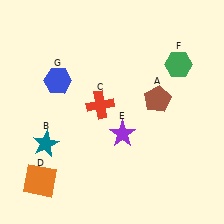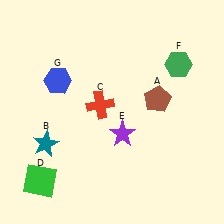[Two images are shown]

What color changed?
The square (D) changed from orange in Image 1 to green in Image 2.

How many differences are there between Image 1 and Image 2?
There is 1 difference between the two images.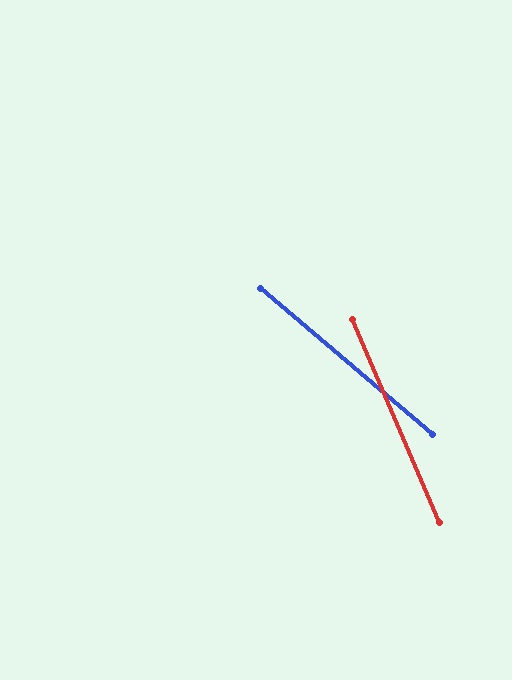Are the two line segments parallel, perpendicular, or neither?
Neither parallel nor perpendicular — they differ by about 27°.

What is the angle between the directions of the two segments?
Approximately 27 degrees.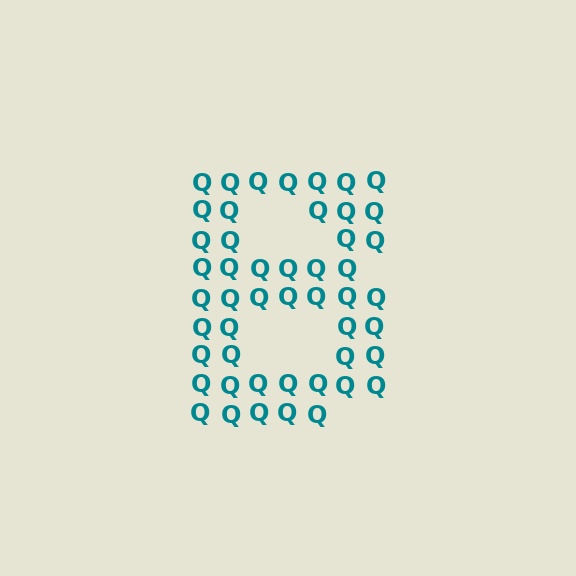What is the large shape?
The large shape is the letter B.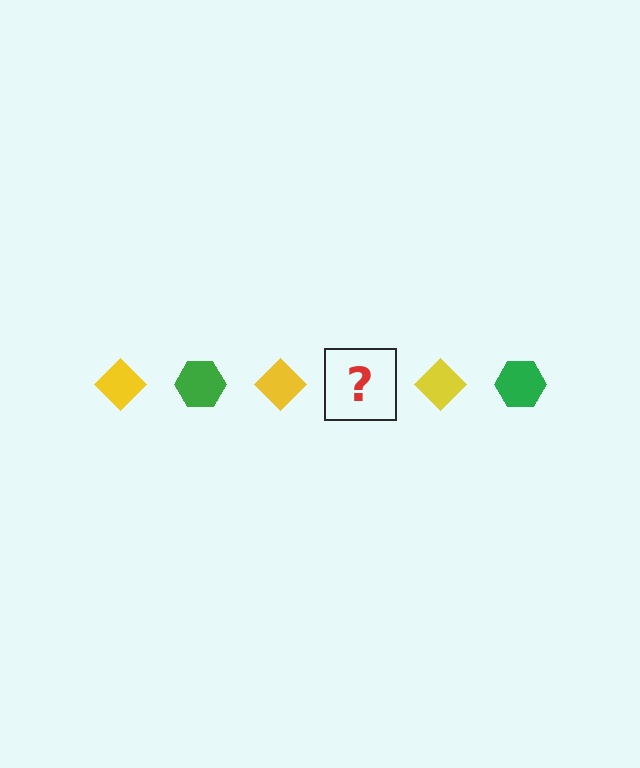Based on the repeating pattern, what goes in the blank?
The blank should be a green hexagon.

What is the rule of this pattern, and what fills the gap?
The rule is that the pattern alternates between yellow diamond and green hexagon. The gap should be filled with a green hexagon.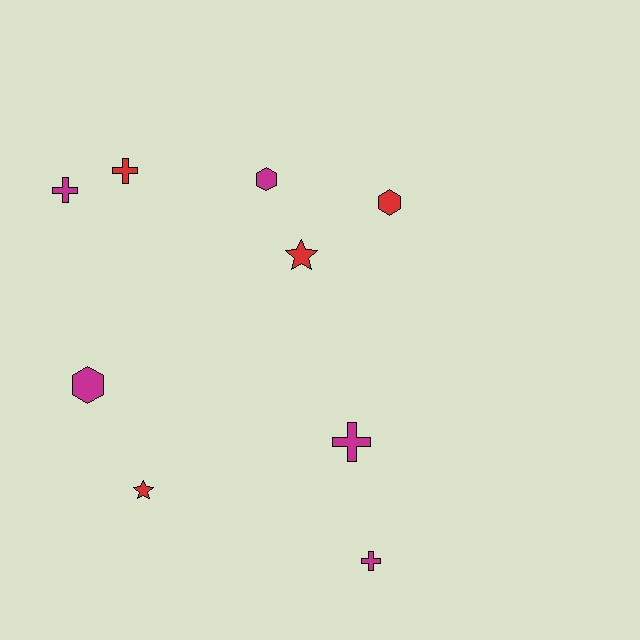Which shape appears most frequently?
Cross, with 4 objects.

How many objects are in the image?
There are 9 objects.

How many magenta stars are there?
There are no magenta stars.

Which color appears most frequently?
Magenta, with 5 objects.